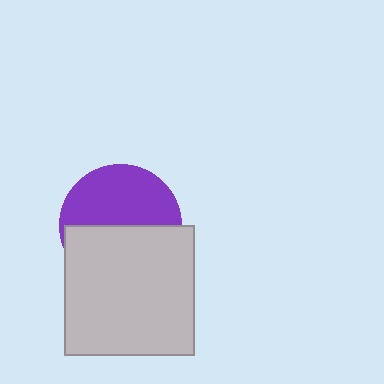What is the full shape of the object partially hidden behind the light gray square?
The partially hidden object is a purple circle.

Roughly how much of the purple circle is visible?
About half of it is visible (roughly 51%).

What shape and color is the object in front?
The object in front is a light gray square.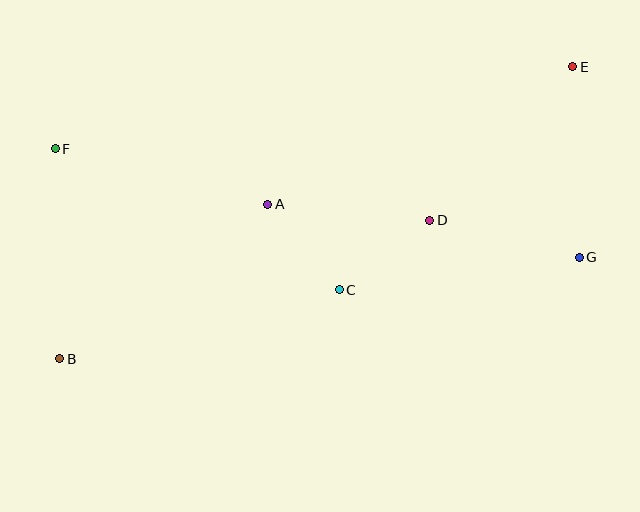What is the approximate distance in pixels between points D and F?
The distance between D and F is approximately 381 pixels.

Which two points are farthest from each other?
Points B and E are farthest from each other.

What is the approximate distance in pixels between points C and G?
The distance between C and G is approximately 242 pixels.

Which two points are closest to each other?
Points A and C are closest to each other.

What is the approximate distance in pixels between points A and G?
The distance between A and G is approximately 316 pixels.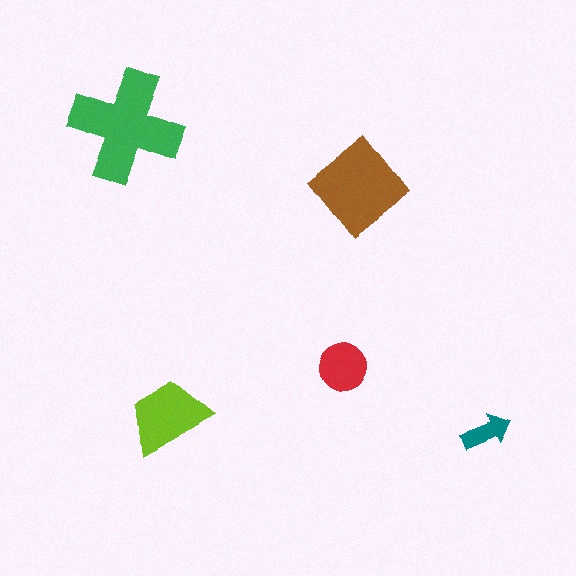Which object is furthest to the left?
The green cross is leftmost.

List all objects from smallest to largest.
The teal arrow, the red circle, the lime trapezoid, the brown diamond, the green cross.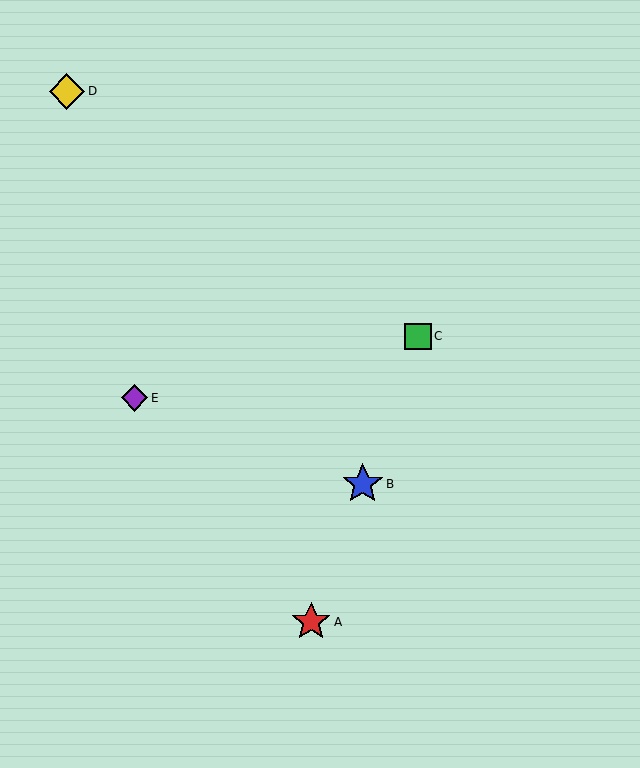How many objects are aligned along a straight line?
3 objects (A, B, C) are aligned along a straight line.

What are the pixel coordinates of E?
Object E is at (134, 398).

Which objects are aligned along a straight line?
Objects A, B, C are aligned along a straight line.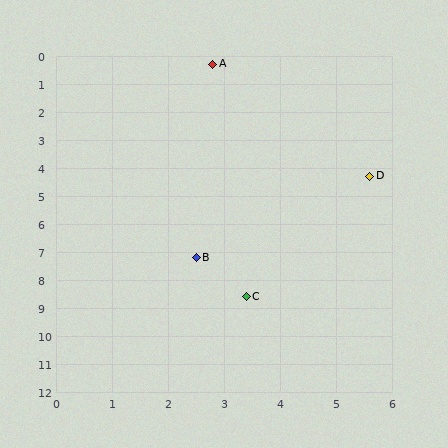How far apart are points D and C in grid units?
Points D and C are about 4.8 grid units apart.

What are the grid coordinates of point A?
Point A is at approximately (2.8, 0.3).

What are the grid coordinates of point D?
Point D is at approximately (5.6, 4.3).